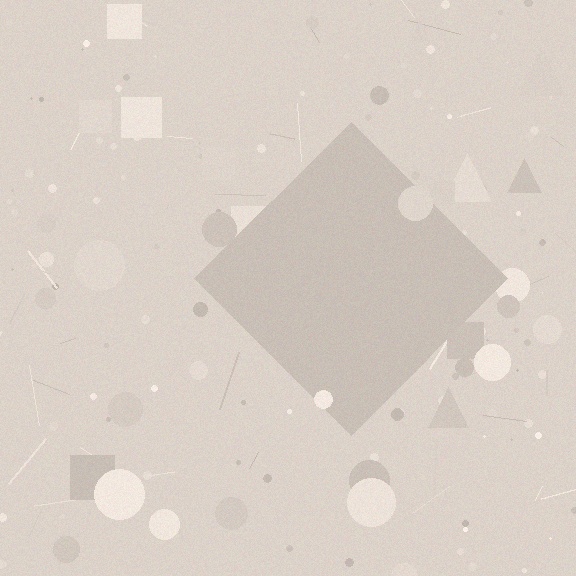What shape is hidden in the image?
A diamond is hidden in the image.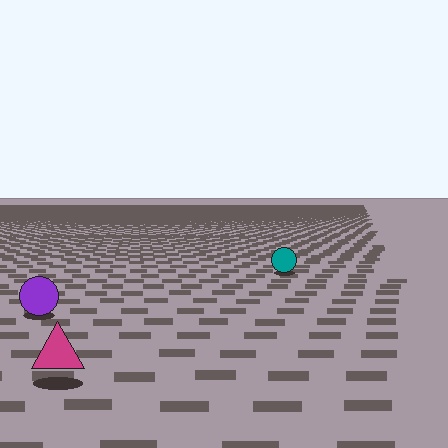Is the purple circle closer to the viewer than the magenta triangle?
No. The magenta triangle is closer — you can tell from the texture gradient: the ground texture is coarser near it.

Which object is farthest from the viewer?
The teal circle is farthest from the viewer. It appears smaller and the ground texture around it is denser.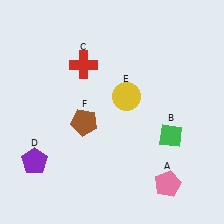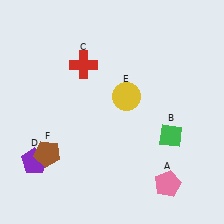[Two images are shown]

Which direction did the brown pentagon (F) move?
The brown pentagon (F) moved left.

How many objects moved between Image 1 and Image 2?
1 object moved between the two images.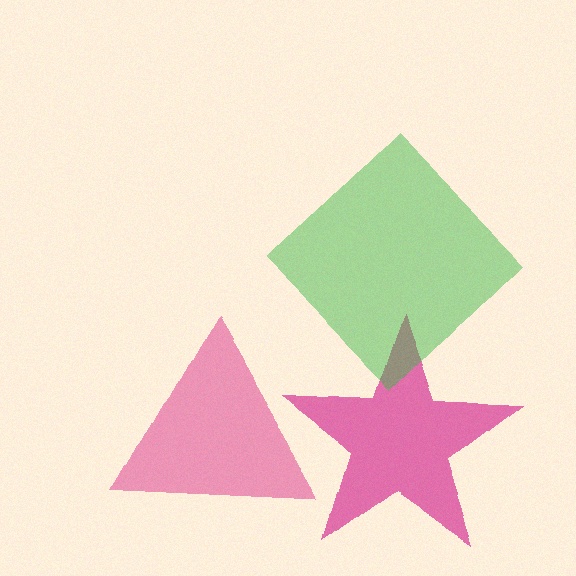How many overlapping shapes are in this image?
There are 3 overlapping shapes in the image.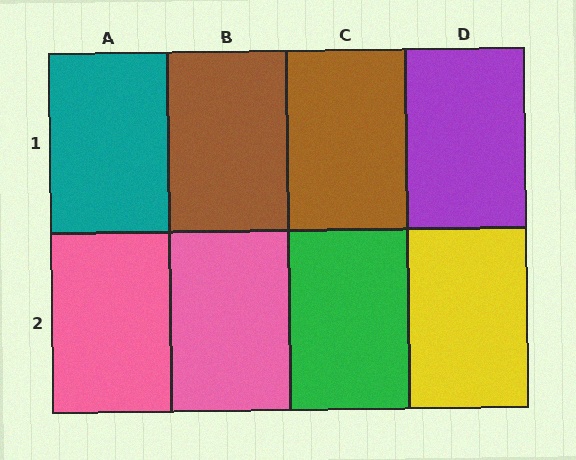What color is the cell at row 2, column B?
Pink.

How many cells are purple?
1 cell is purple.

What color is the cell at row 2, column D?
Yellow.